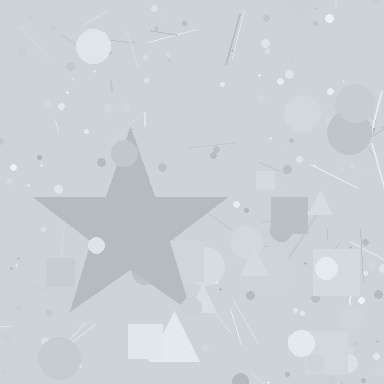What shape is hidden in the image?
A star is hidden in the image.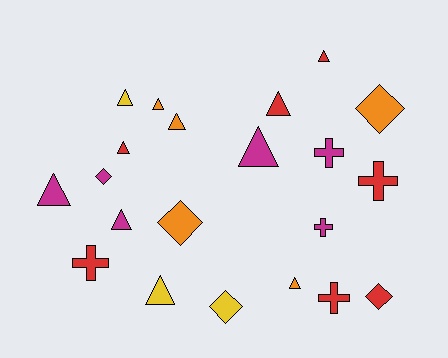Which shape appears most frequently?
Triangle, with 11 objects.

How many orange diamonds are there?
There are 2 orange diamonds.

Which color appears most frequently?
Red, with 7 objects.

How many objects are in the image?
There are 21 objects.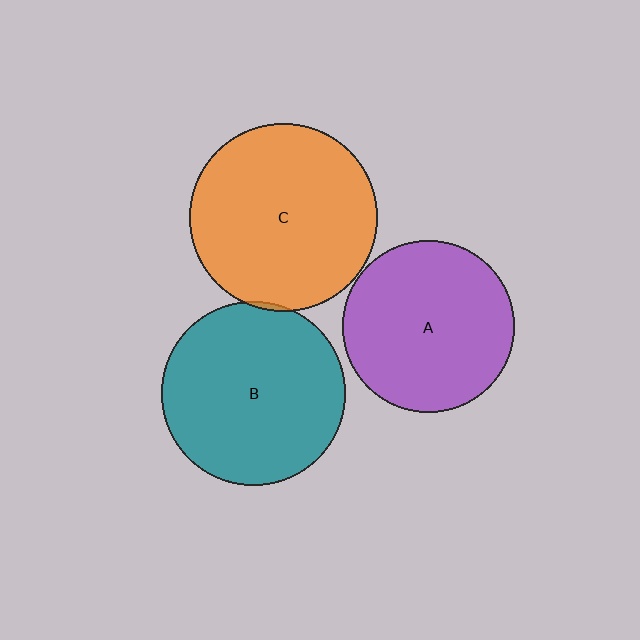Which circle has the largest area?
Circle C (orange).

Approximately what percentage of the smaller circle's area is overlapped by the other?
Approximately 5%.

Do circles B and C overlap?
Yes.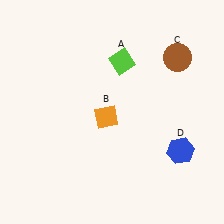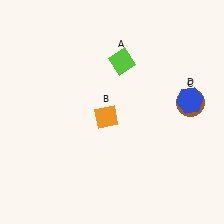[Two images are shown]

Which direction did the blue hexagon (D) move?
The blue hexagon (D) moved up.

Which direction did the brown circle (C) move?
The brown circle (C) moved down.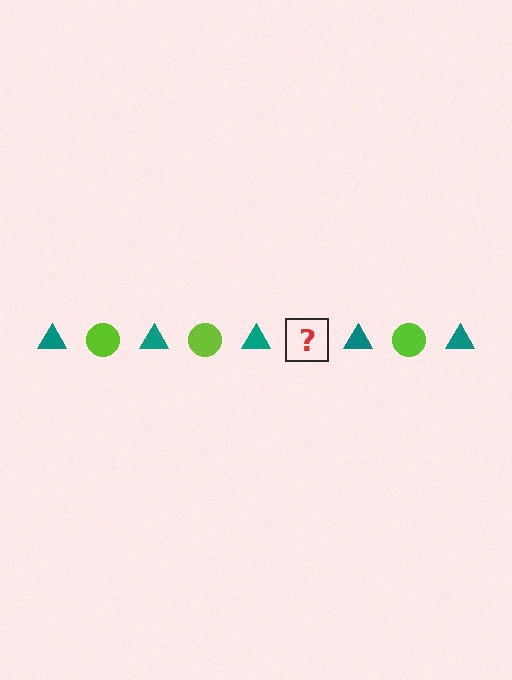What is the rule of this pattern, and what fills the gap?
The rule is that the pattern alternates between teal triangle and lime circle. The gap should be filled with a lime circle.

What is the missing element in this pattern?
The missing element is a lime circle.